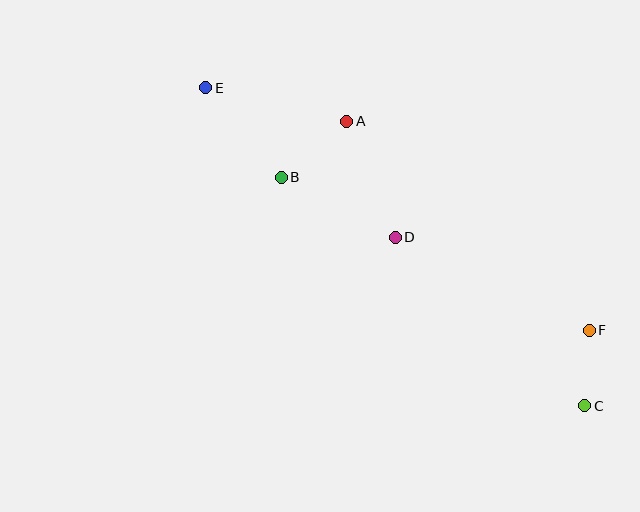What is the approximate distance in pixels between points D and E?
The distance between D and E is approximately 241 pixels.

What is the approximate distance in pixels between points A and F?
The distance between A and F is approximately 320 pixels.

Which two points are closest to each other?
Points C and F are closest to each other.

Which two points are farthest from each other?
Points C and E are farthest from each other.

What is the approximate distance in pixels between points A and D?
The distance between A and D is approximately 126 pixels.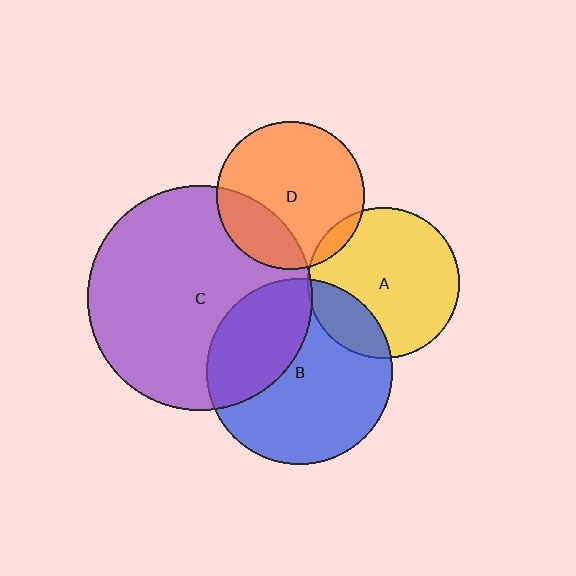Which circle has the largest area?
Circle C (purple).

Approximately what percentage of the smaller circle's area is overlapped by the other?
Approximately 25%.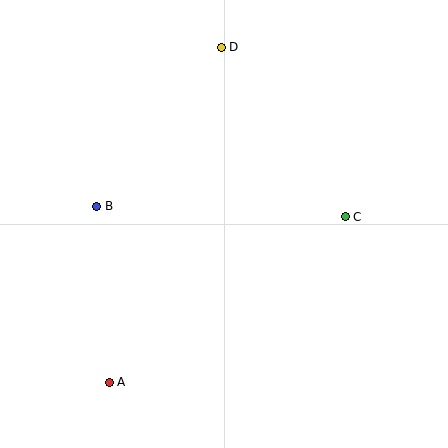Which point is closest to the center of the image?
Point C at (345, 217) is closest to the center.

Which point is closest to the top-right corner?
Point D is closest to the top-right corner.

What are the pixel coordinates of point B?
Point B is at (97, 206).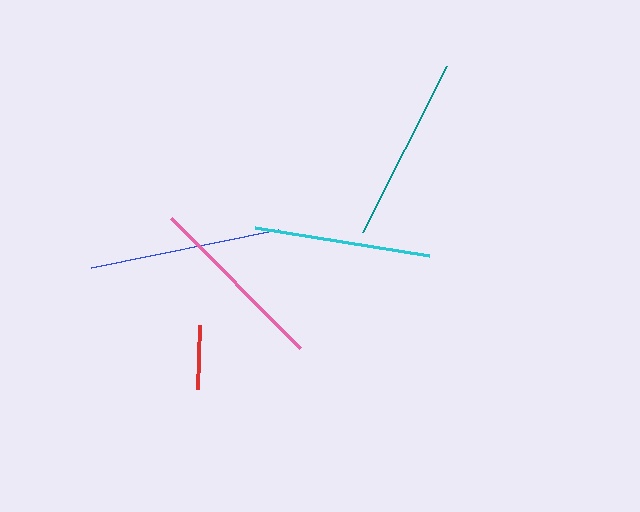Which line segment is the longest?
The blue line is the longest at approximately 191 pixels.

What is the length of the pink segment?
The pink segment is approximately 183 pixels long.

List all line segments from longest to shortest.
From longest to shortest: blue, teal, pink, cyan, red.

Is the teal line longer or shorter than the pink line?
The teal line is longer than the pink line.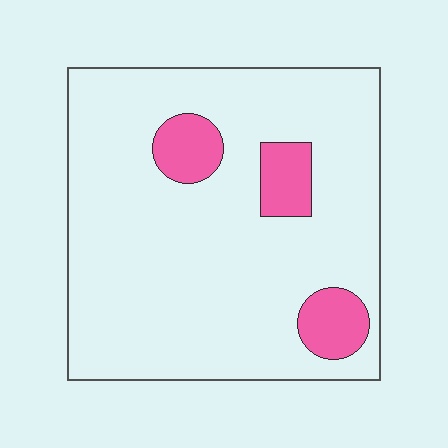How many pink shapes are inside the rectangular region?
3.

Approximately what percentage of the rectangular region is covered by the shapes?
Approximately 10%.